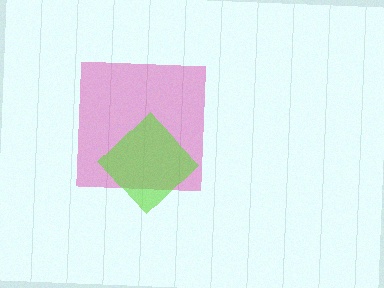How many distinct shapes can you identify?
There are 2 distinct shapes: a magenta square, a lime diamond.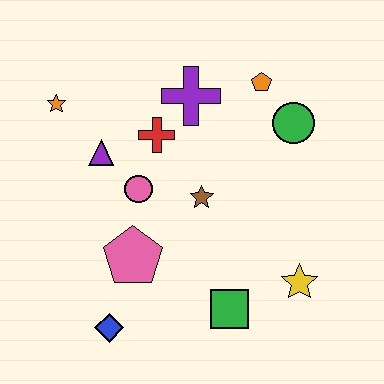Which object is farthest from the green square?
The orange star is farthest from the green square.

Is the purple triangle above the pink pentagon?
Yes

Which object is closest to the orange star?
The purple triangle is closest to the orange star.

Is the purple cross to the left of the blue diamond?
No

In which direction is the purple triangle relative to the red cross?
The purple triangle is to the left of the red cross.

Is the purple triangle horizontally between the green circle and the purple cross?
No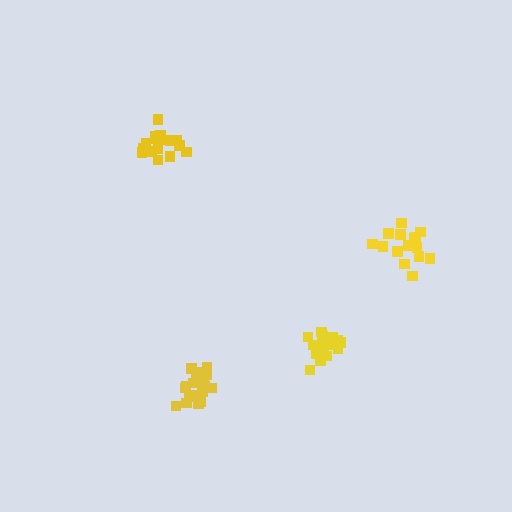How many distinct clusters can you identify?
There are 4 distinct clusters.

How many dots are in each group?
Group 1: 21 dots, Group 2: 17 dots, Group 3: 18 dots, Group 4: 19 dots (75 total).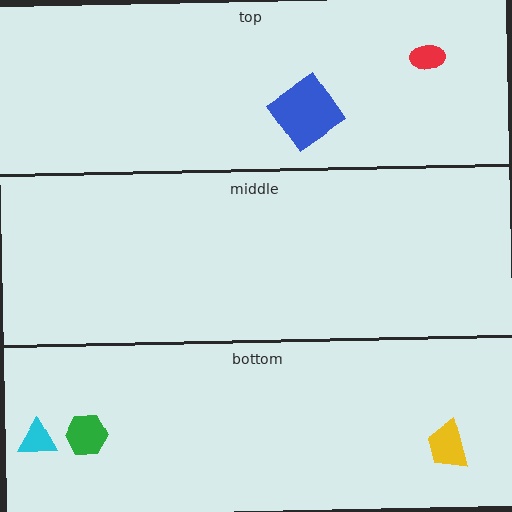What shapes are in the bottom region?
The cyan triangle, the green hexagon, the yellow trapezoid.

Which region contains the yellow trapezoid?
The bottom region.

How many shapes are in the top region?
2.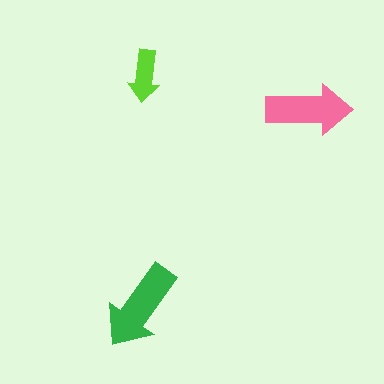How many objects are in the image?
There are 3 objects in the image.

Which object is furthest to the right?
The pink arrow is rightmost.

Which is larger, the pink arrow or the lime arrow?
The pink one.